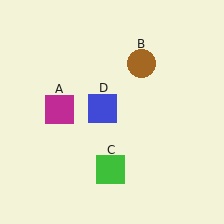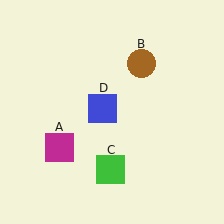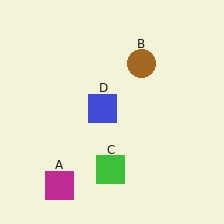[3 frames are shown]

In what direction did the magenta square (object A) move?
The magenta square (object A) moved down.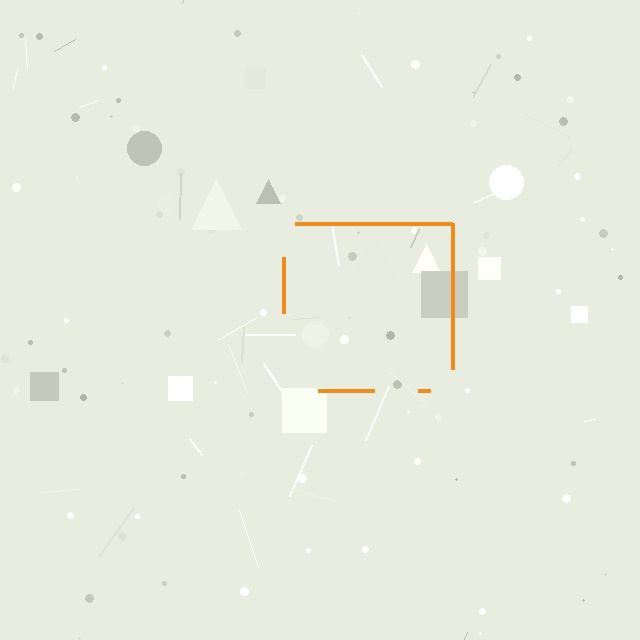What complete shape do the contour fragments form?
The contour fragments form a square.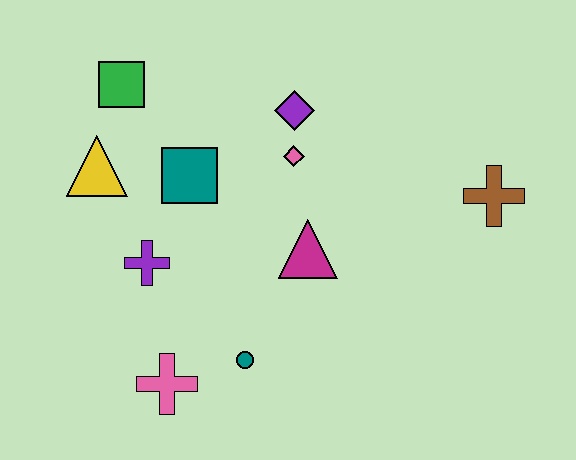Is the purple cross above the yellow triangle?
No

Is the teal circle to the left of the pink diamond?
Yes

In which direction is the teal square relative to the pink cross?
The teal square is above the pink cross.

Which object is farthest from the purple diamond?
The pink cross is farthest from the purple diamond.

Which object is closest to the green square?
The yellow triangle is closest to the green square.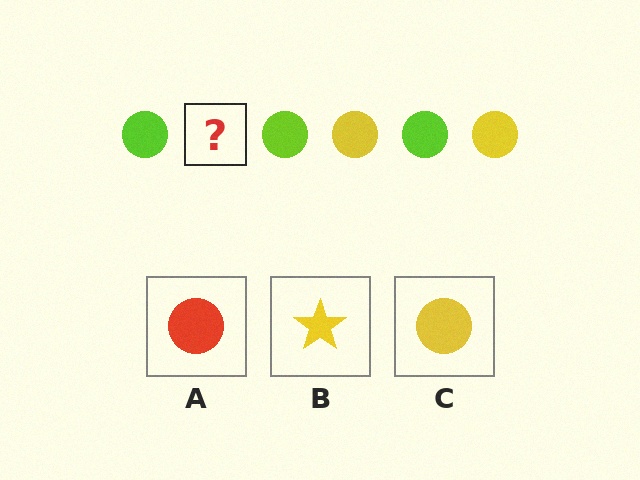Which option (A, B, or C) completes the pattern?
C.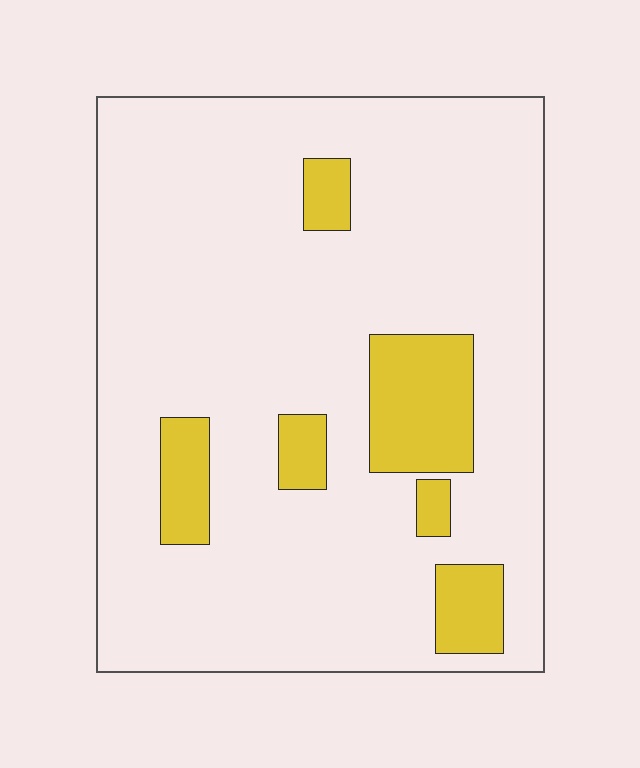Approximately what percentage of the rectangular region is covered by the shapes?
Approximately 15%.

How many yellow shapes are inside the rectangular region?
6.